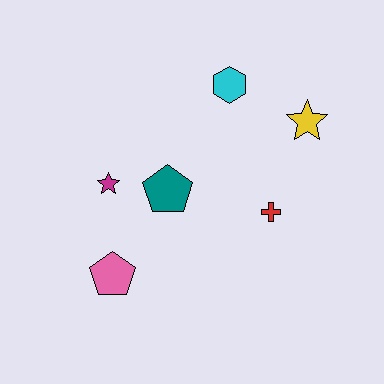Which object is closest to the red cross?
The yellow star is closest to the red cross.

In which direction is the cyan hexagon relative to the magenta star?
The cyan hexagon is to the right of the magenta star.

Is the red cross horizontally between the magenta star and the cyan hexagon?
No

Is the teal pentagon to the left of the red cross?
Yes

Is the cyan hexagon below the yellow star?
No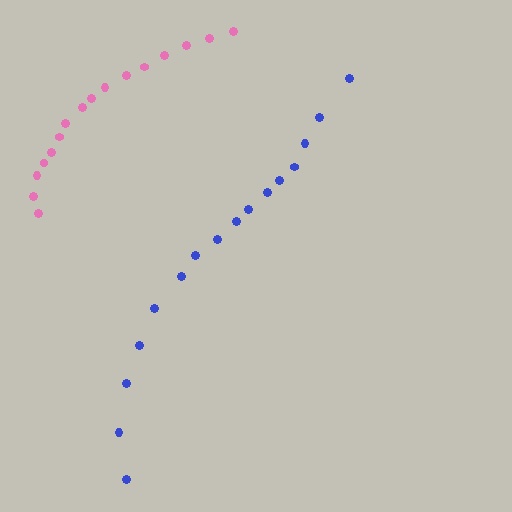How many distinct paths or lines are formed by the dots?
There are 2 distinct paths.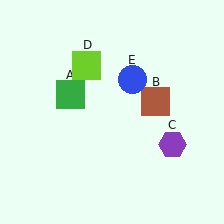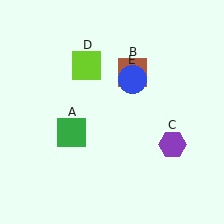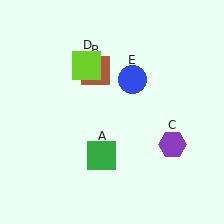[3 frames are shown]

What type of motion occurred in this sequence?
The green square (object A), brown square (object B) rotated counterclockwise around the center of the scene.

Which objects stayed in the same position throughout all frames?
Purple hexagon (object C) and lime square (object D) and blue circle (object E) remained stationary.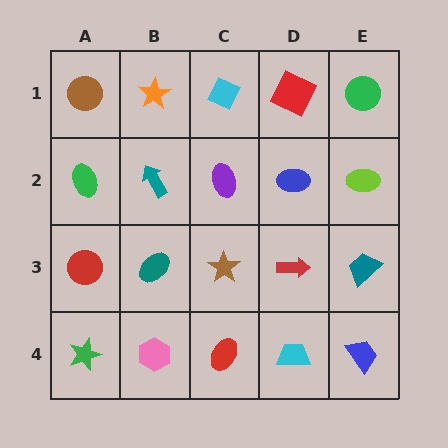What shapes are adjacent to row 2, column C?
A cyan diamond (row 1, column C), a brown star (row 3, column C), a teal arrow (row 2, column B), a blue ellipse (row 2, column D).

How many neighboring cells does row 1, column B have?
3.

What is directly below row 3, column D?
A cyan trapezoid.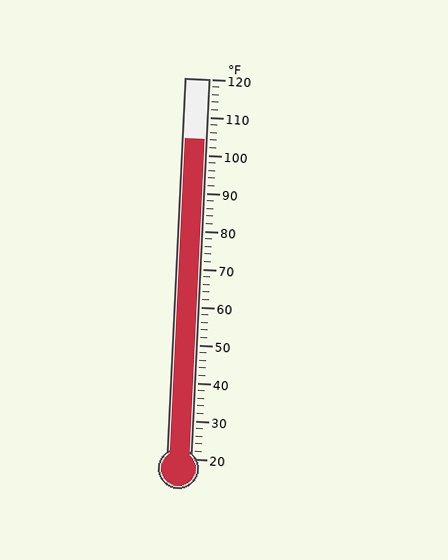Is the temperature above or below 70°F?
The temperature is above 70°F.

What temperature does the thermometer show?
The thermometer shows approximately 104°F.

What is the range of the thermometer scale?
The thermometer scale ranges from 20°F to 120°F.